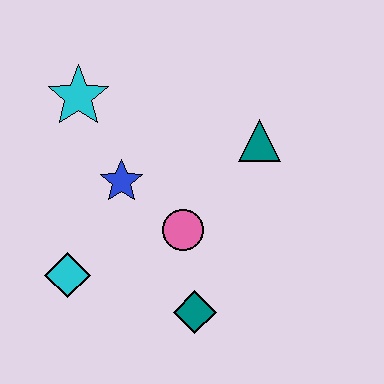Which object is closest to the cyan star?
The blue star is closest to the cyan star.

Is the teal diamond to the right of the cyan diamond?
Yes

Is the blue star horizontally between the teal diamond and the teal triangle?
No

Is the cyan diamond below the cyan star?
Yes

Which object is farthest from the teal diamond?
The cyan star is farthest from the teal diamond.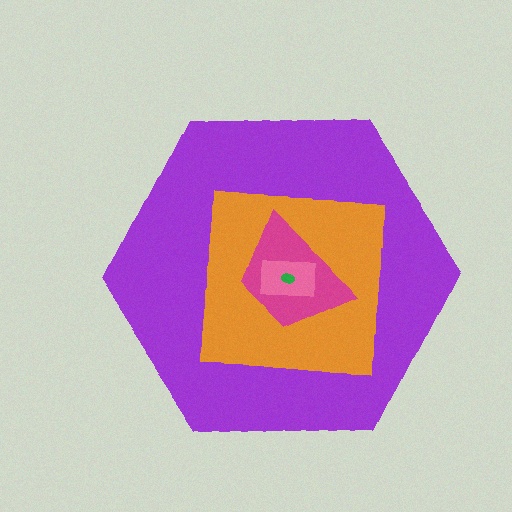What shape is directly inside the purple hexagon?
The orange square.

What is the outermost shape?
The purple hexagon.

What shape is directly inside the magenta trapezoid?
The pink rectangle.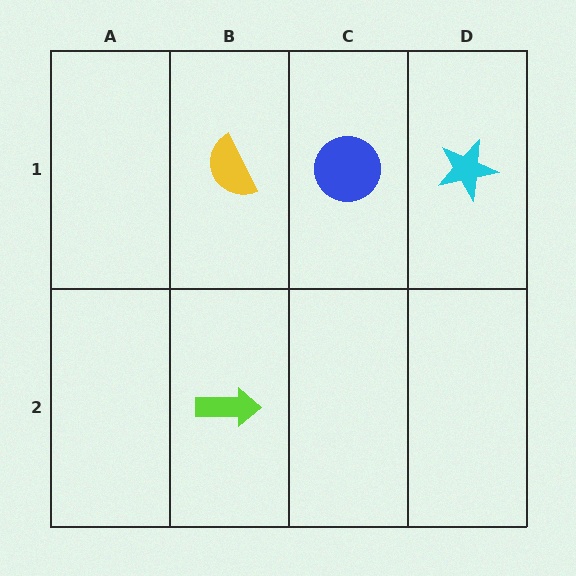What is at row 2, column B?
A lime arrow.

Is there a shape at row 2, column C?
No, that cell is empty.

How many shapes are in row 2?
1 shape.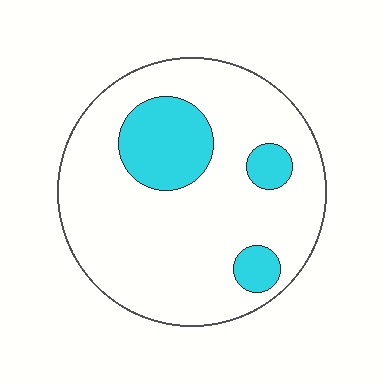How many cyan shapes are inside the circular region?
3.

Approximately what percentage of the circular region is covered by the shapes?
Approximately 20%.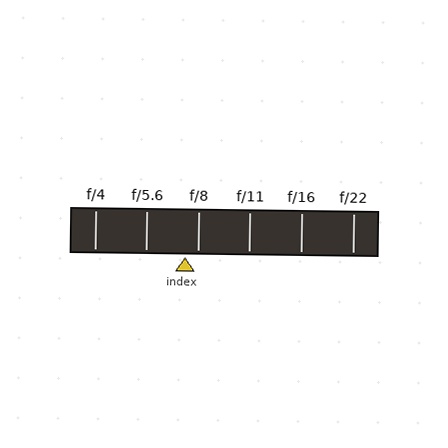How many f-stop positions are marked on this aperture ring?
There are 6 f-stop positions marked.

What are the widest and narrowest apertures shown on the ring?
The widest aperture shown is f/4 and the narrowest is f/22.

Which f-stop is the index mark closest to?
The index mark is closest to f/8.